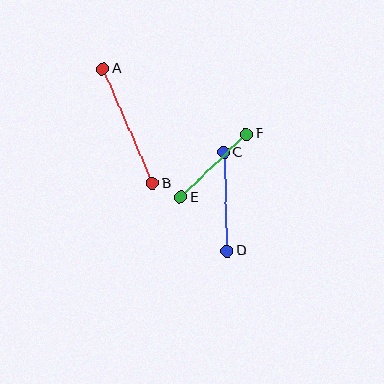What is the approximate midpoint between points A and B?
The midpoint is at approximately (128, 126) pixels.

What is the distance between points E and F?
The distance is approximately 91 pixels.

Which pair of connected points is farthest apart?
Points A and B are farthest apart.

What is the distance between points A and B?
The distance is approximately 125 pixels.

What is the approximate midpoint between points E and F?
The midpoint is at approximately (214, 166) pixels.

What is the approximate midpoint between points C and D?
The midpoint is at approximately (225, 202) pixels.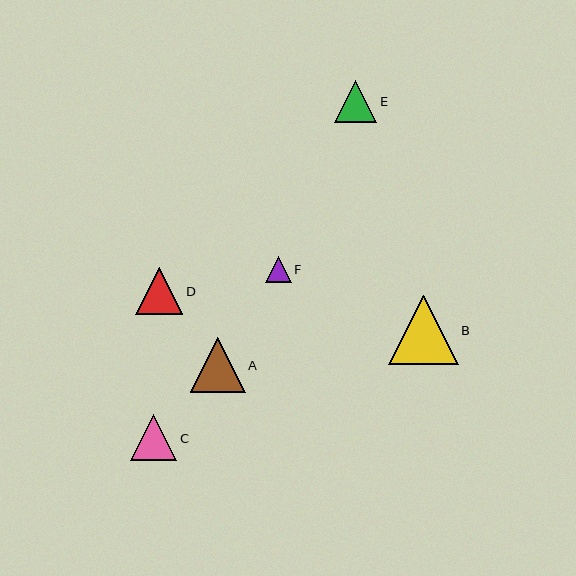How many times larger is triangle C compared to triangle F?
Triangle C is approximately 1.7 times the size of triangle F.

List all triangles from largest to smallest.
From largest to smallest: B, A, D, C, E, F.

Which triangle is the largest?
Triangle B is the largest with a size of approximately 70 pixels.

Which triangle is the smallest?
Triangle F is the smallest with a size of approximately 26 pixels.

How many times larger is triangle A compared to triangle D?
Triangle A is approximately 1.2 times the size of triangle D.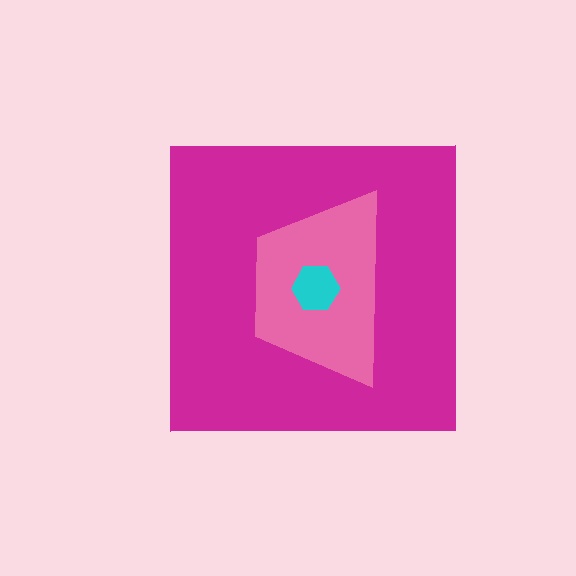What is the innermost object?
The cyan hexagon.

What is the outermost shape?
The magenta square.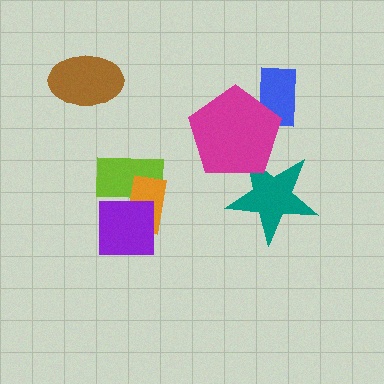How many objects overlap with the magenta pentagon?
2 objects overlap with the magenta pentagon.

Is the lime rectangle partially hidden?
Yes, it is partially covered by another shape.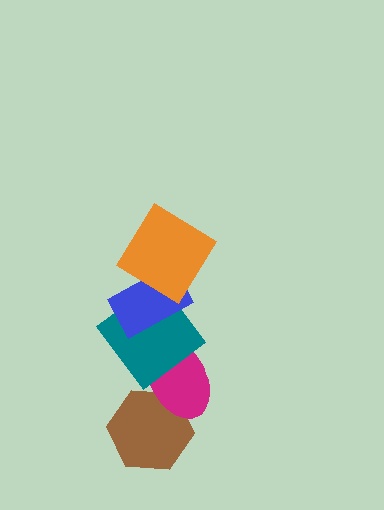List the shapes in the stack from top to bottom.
From top to bottom: the orange diamond, the blue rectangle, the teal diamond, the magenta ellipse, the brown hexagon.